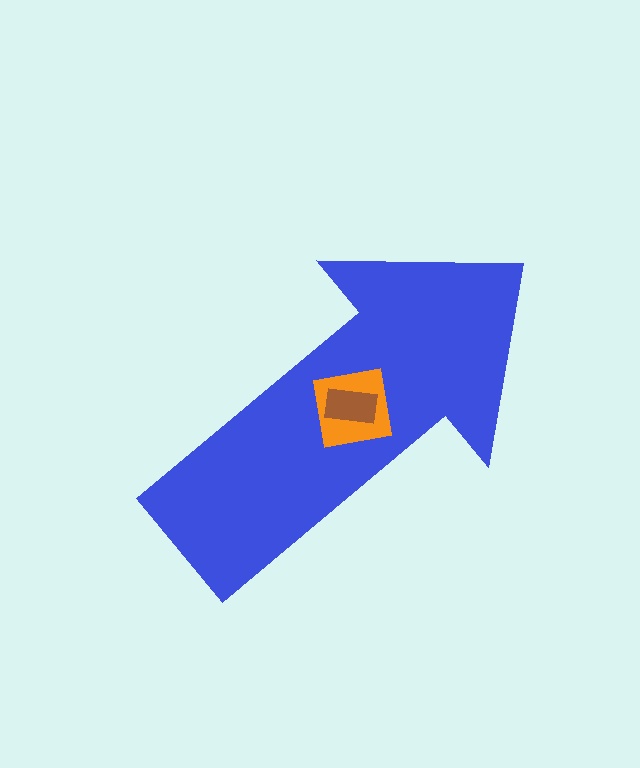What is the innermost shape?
The brown rectangle.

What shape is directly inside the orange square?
The brown rectangle.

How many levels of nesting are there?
3.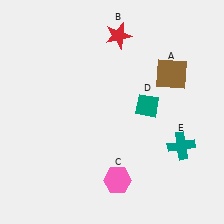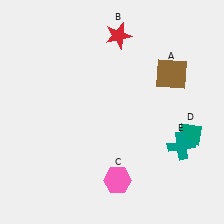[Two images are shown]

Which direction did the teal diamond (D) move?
The teal diamond (D) moved right.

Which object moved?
The teal diamond (D) moved right.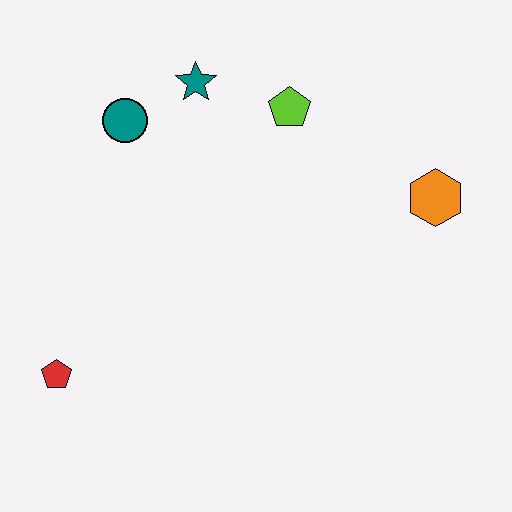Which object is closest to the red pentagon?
The teal circle is closest to the red pentagon.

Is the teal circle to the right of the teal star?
No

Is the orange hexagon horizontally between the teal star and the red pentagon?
No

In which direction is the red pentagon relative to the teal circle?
The red pentagon is below the teal circle.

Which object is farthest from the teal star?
The red pentagon is farthest from the teal star.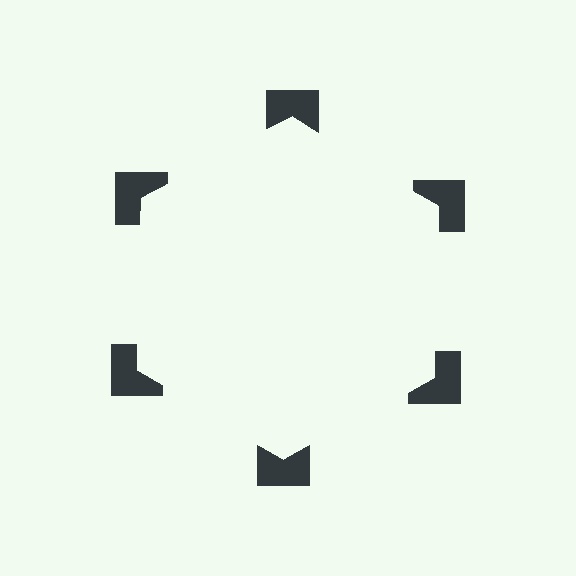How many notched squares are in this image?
There are 6 — one at each vertex of the illusory hexagon.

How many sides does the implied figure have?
6 sides.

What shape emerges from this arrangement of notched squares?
An illusory hexagon — its edges are inferred from the aligned wedge cuts in the notched squares, not physically drawn.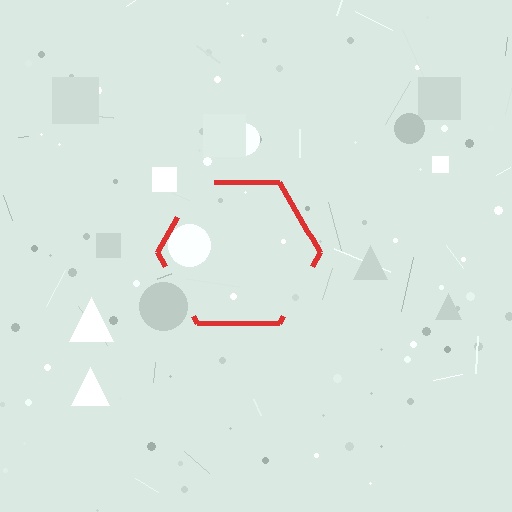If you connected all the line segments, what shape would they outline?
They would outline a hexagon.